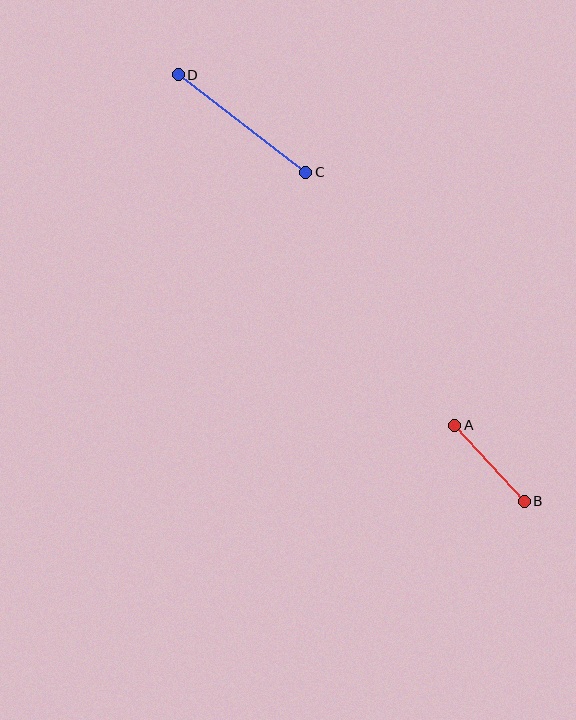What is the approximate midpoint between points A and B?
The midpoint is at approximately (490, 463) pixels.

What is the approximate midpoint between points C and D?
The midpoint is at approximately (242, 124) pixels.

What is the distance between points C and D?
The distance is approximately 160 pixels.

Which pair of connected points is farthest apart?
Points C and D are farthest apart.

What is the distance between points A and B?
The distance is approximately 103 pixels.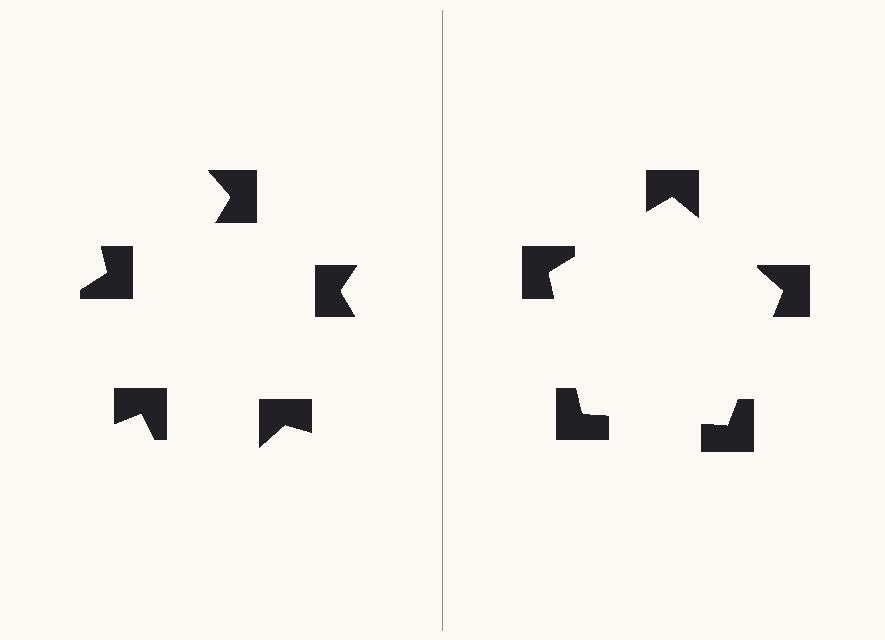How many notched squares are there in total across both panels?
10 — 5 on each side.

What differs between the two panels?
The notched squares are positioned identically on both sides; only the wedge orientations differ. On the right they align to a pentagon; on the left they are misaligned.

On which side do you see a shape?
An illusory pentagon appears on the right side. On the left side the wedge cuts are rotated, so no coherent shape forms.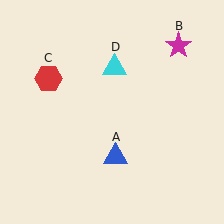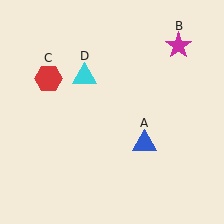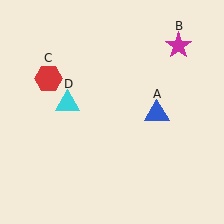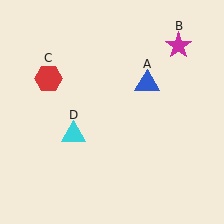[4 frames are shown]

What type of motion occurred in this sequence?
The blue triangle (object A), cyan triangle (object D) rotated counterclockwise around the center of the scene.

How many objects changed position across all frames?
2 objects changed position: blue triangle (object A), cyan triangle (object D).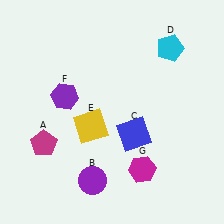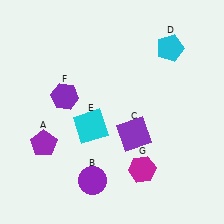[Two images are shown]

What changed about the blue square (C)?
In Image 1, C is blue. In Image 2, it changed to purple.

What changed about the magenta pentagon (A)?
In Image 1, A is magenta. In Image 2, it changed to purple.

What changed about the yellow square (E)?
In Image 1, E is yellow. In Image 2, it changed to cyan.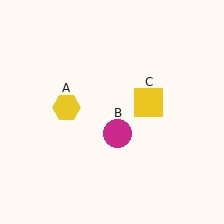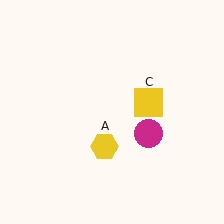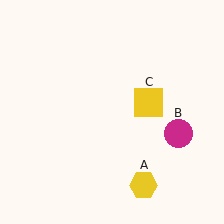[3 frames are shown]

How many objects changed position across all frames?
2 objects changed position: yellow hexagon (object A), magenta circle (object B).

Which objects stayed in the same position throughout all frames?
Yellow square (object C) remained stationary.